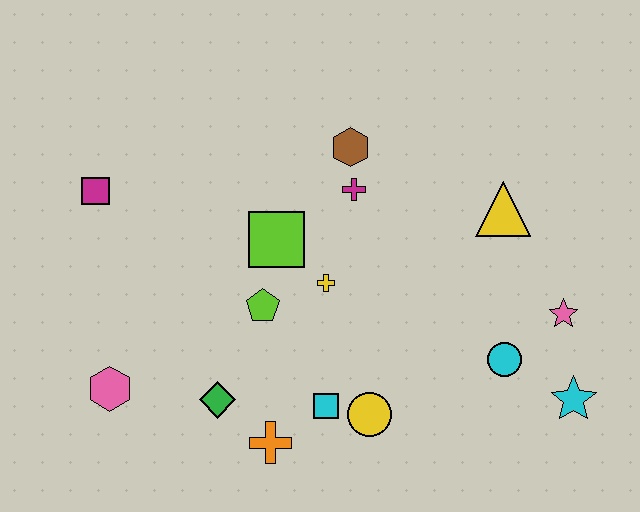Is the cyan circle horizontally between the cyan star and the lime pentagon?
Yes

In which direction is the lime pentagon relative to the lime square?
The lime pentagon is below the lime square.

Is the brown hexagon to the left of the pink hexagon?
No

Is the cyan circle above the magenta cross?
No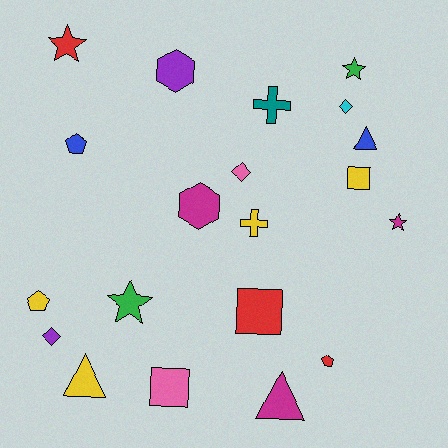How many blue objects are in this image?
There are 2 blue objects.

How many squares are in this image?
There are 3 squares.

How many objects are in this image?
There are 20 objects.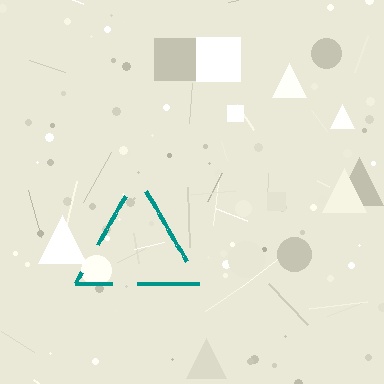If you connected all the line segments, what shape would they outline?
They would outline a triangle.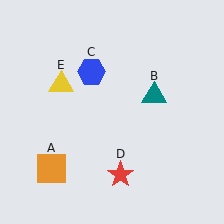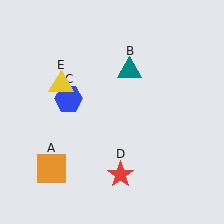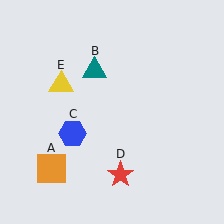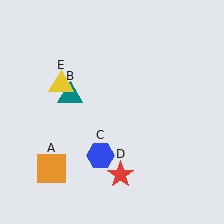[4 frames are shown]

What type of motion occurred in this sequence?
The teal triangle (object B), blue hexagon (object C) rotated counterclockwise around the center of the scene.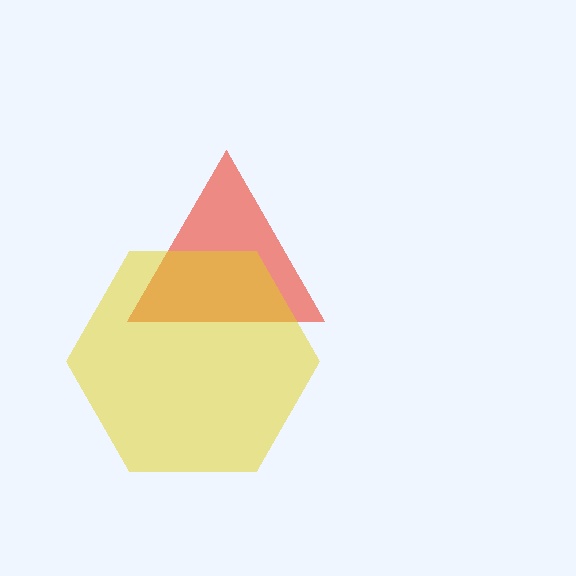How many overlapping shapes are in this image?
There are 2 overlapping shapes in the image.